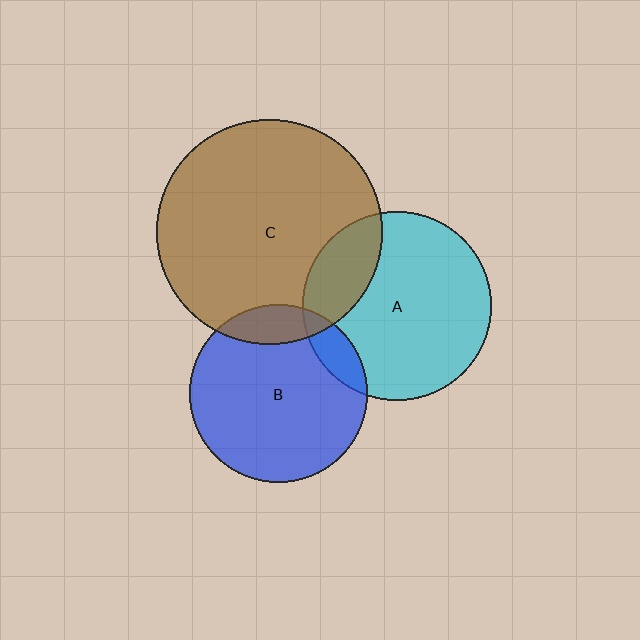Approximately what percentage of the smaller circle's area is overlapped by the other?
Approximately 15%.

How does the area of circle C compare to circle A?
Approximately 1.4 times.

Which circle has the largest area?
Circle C (brown).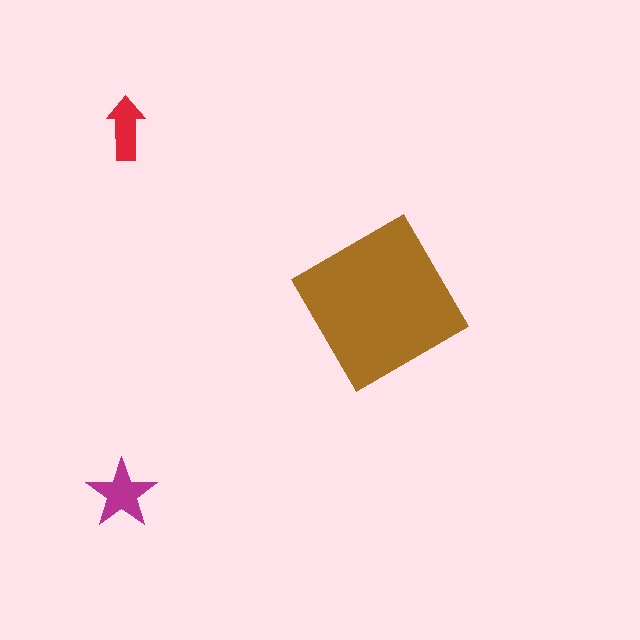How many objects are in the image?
There are 3 objects in the image.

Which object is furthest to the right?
The brown square is rightmost.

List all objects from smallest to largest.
The red arrow, the magenta star, the brown square.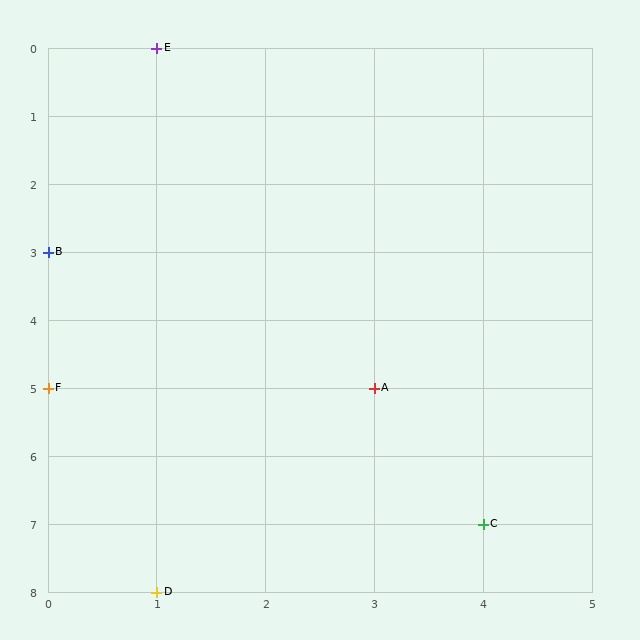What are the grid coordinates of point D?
Point D is at grid coordinates (1, 8).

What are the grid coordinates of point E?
Point E is at grid coordinates (1, 0).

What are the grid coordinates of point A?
Point A is at grid coordinates (3, 5).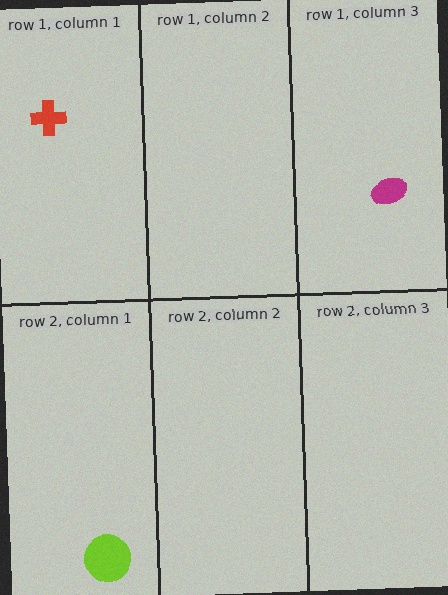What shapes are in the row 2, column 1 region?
The lime circle.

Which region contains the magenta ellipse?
The row 1, column 3 region.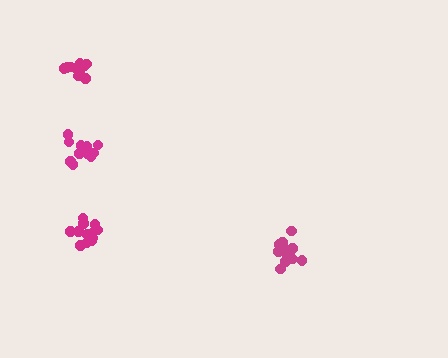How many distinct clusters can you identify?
There are 4 distinct clusters.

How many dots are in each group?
Group 1: 13 dots, Group 2: 14 dots, Group 3: 13 dots, Group 4: 12 dots (52 total).